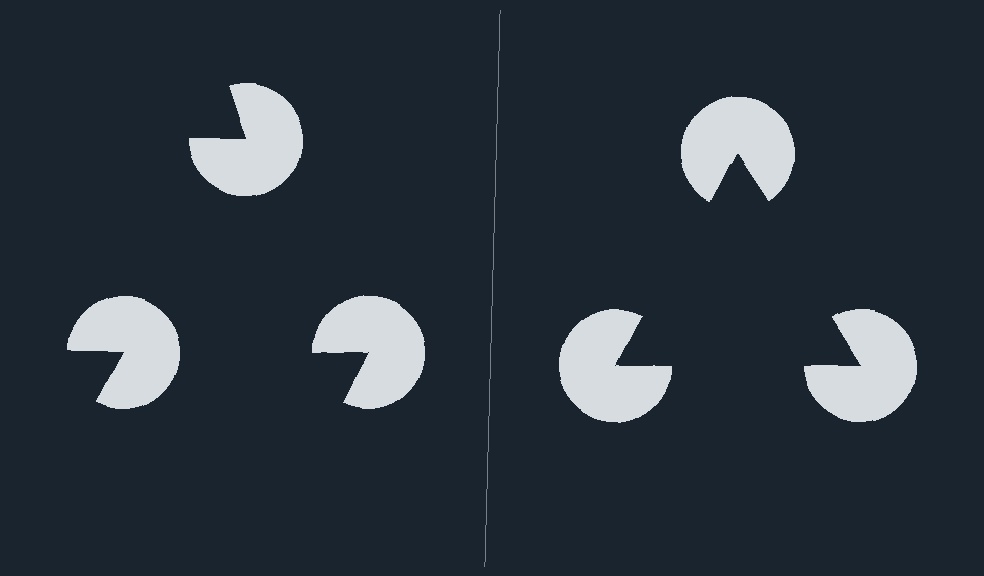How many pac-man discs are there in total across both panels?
6 — 3 on each side.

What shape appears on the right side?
An illusory triangle.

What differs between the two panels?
The pac-man discs are positioned identically on both sides; only the wedge orientations differ. On the right they align to a triangle; on the left they are misaligned.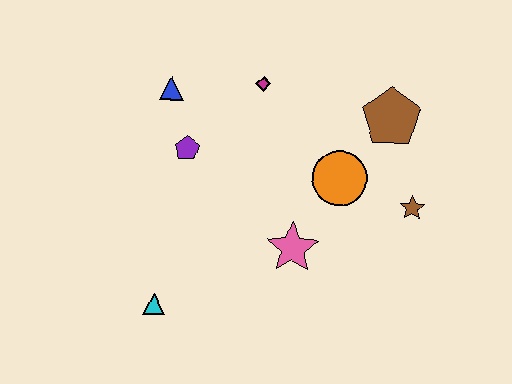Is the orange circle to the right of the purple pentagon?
Yes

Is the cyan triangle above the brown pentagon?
No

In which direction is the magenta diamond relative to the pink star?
The magenta diamond is above the pink star.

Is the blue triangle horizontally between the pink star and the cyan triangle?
Yes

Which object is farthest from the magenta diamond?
The cyan triangle is farthest from the magenta diamond.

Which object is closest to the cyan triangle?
The pink star is closest to the cyan triangle.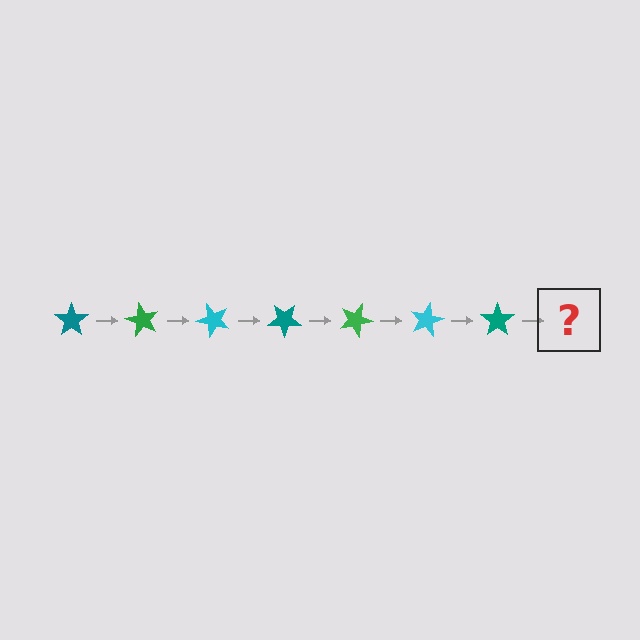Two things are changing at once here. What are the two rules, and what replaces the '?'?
The two rules are that it rotates 60 degrees each step and the color cycles through teal, green, and cyan. The '?' should be a green star, rotated 420 degrees from the start.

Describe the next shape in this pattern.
It should be a green star, rotated 420 degrees from the start.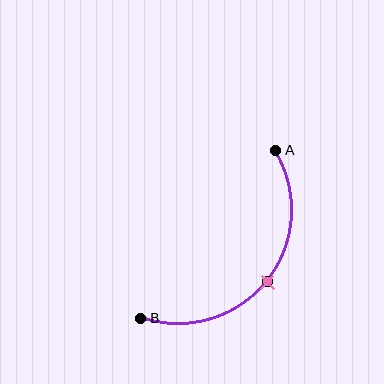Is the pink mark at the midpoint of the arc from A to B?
Yes. The pink mark lies on the arc at equal arc-length from both A and B — it is the arc midpoint.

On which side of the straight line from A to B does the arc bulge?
The arc bulges below and to the right of the straight line connecting A and B.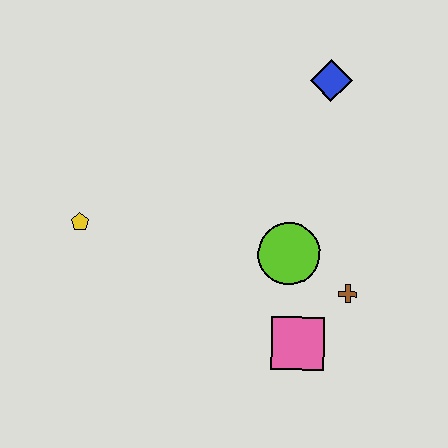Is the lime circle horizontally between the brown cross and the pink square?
No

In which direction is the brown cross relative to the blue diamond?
The brown cross is below the blue diamond.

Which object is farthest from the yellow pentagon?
The blue diamond is farthest from the yellow pentagon.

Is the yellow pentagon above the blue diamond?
No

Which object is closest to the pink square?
The brown cross is closest to the pink square.